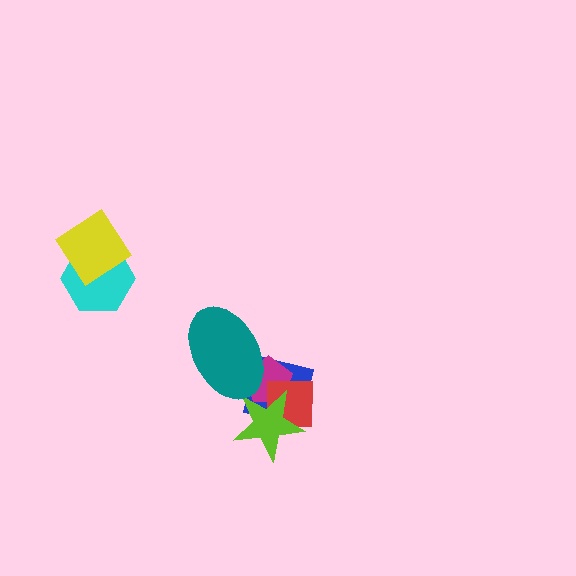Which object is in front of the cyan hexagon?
The yellow diamond is in front of the cyan hexagon.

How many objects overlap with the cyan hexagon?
1 object overlaps with the cyan hexagon.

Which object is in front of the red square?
The lime star is in front of the red square.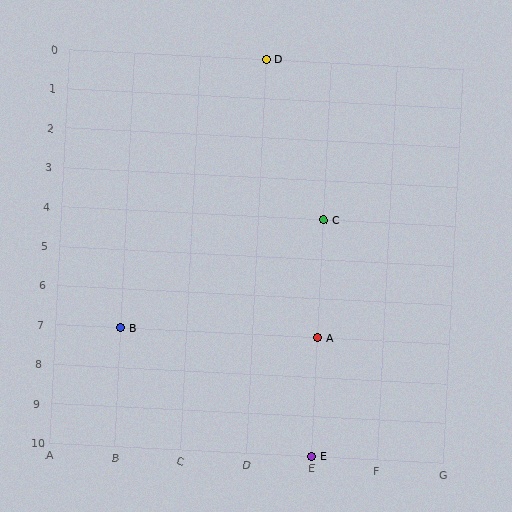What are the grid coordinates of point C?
Point C is at grid coordinates (E, 4).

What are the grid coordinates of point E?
Point E is at grid coordinates (E, 10).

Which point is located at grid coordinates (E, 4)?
Point C is at (E, 4).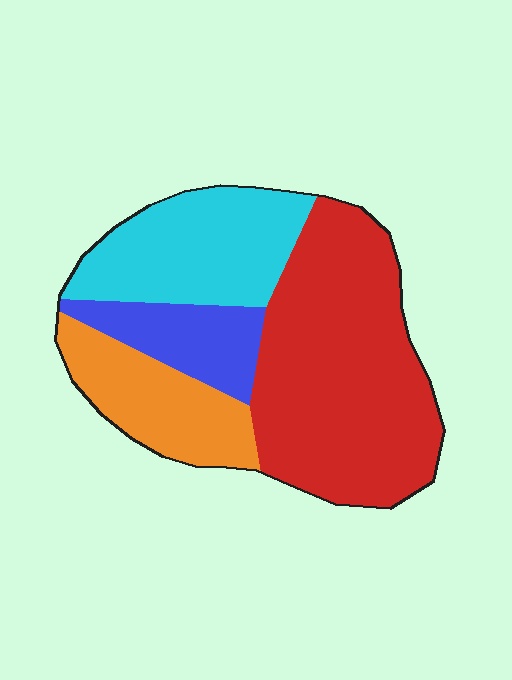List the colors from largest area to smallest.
From largest to smallest: red, cyan, orange, blue.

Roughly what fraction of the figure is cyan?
Cyan takes up less than a quarter of the figure.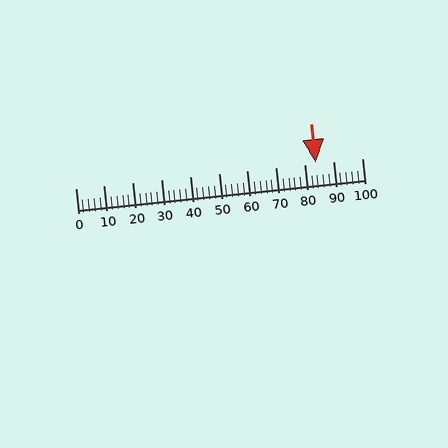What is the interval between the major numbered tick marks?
The major tick marks are spaced 10 units apart.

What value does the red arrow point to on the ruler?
The red arrow points to approximately 84.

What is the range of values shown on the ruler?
The ruler shows values from 0 to 100.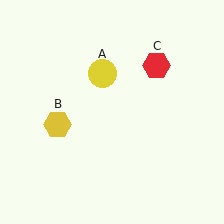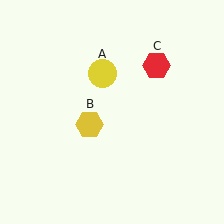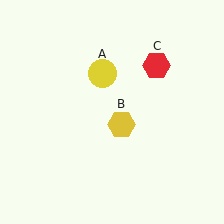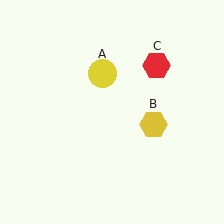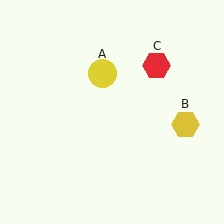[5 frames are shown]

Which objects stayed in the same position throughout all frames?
Yellow circle (object A) and red hexagon (object C) remained stationary.